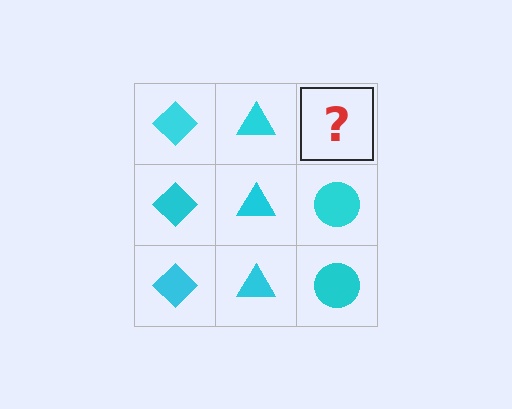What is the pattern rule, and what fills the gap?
The rule is that each column has a consistent shape. The gap should be filled with a cyan circle.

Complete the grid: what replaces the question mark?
The question mark should be replaced with a cyan circle.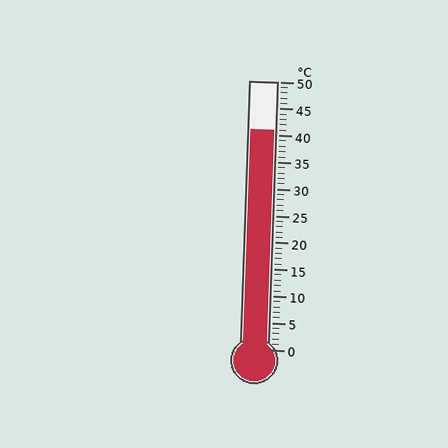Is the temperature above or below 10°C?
The temperature is above 10°C.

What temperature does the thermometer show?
The thermometer shows approximately 41°C.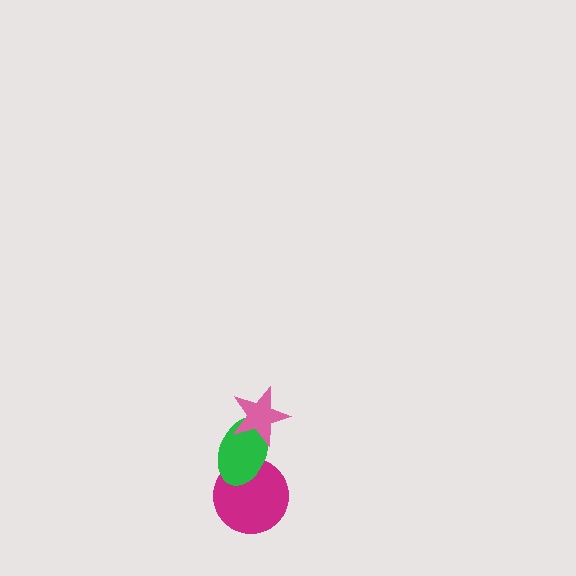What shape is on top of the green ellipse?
The pink star is on top of the green ellipse.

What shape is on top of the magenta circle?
The green ellipse is on top of the magenta circle.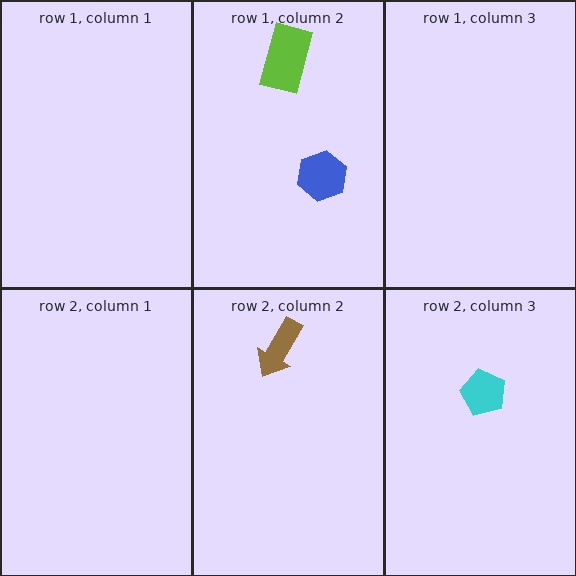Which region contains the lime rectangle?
The row 1, column 2 region.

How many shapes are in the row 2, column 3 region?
1.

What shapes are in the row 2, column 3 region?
The cyan pentagon.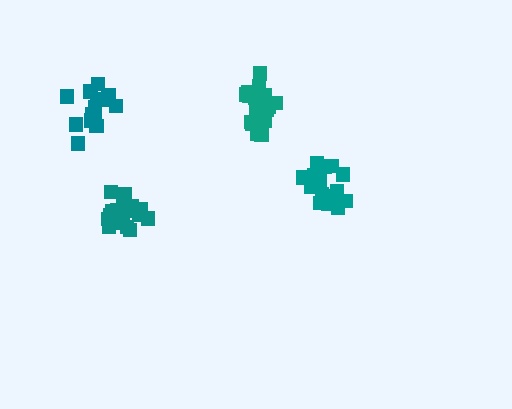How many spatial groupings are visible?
There are 4 spatial groupings.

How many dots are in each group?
Group 1: 16 dots, Group 2: 18 dots, Group 3: 14 dots, Group 4: 19 dots (67 total).